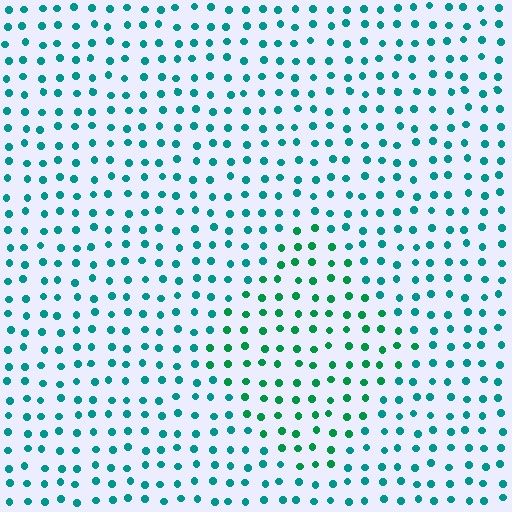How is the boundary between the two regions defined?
The boundary is defined purely by a slight shift in hue (about 30 degrees). Spacing, size, and orientation are identical on both sides.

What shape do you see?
I see a diamond.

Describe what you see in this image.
The image is filled with small teal elements in a uniform arrangement. A diamond-shaped region is visible where the elements are tinted to a slightly different hue, forming a subtle color boundary.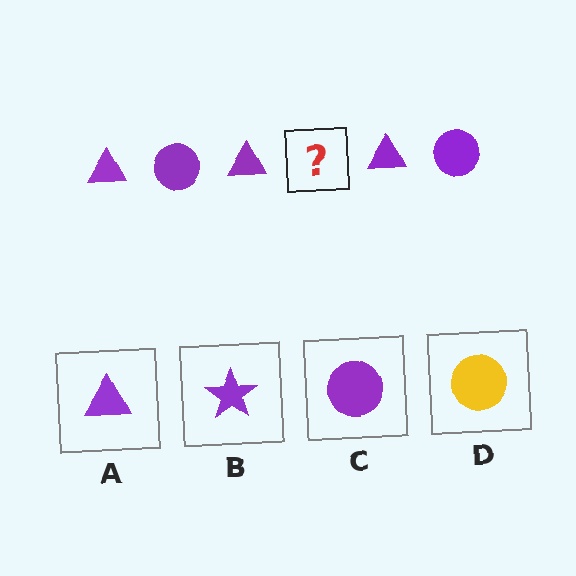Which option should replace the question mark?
Option C.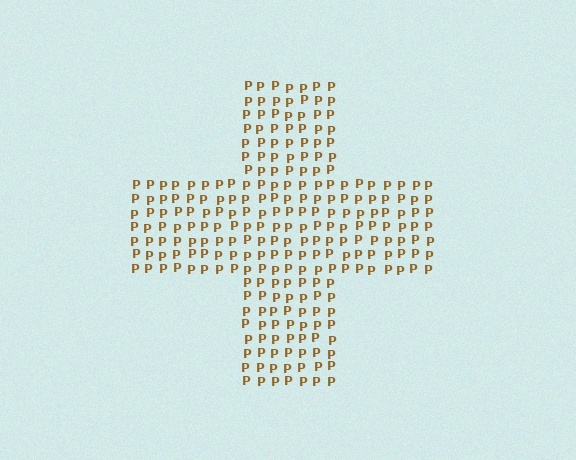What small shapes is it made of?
It is made of small letter P's.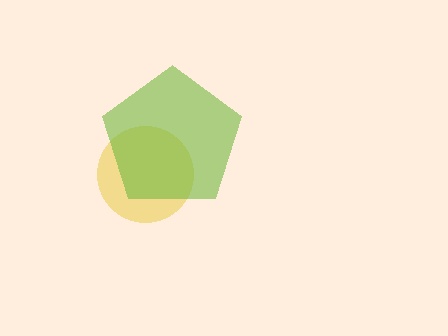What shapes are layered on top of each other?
The layered shapes are: a yellow circle, a lime pentagon.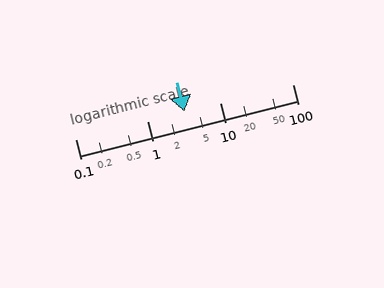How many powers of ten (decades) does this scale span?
The scale spans 3 decades, from 0.1 to 100.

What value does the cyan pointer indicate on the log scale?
The pointer indicates approximately 3.2.